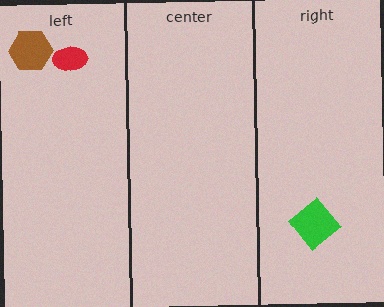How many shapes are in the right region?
1.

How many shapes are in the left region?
2.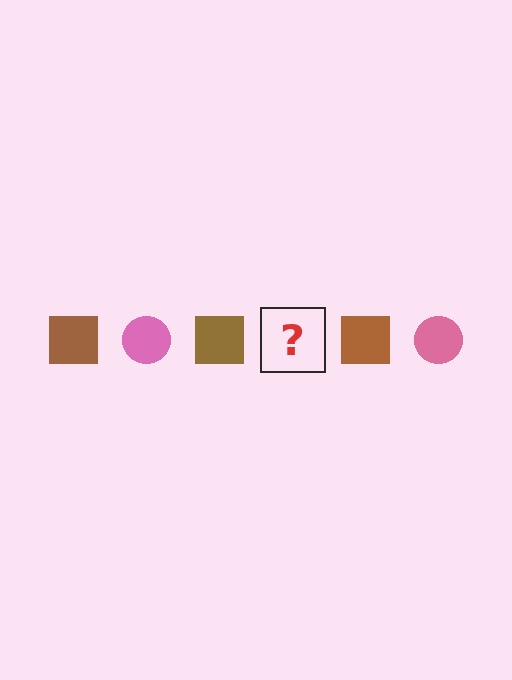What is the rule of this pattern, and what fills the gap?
The rule is that the pattern alternates between brown square and pink circle. The gap should be filled with a pink circle.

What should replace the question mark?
The question mark should be replaced with a pink circle.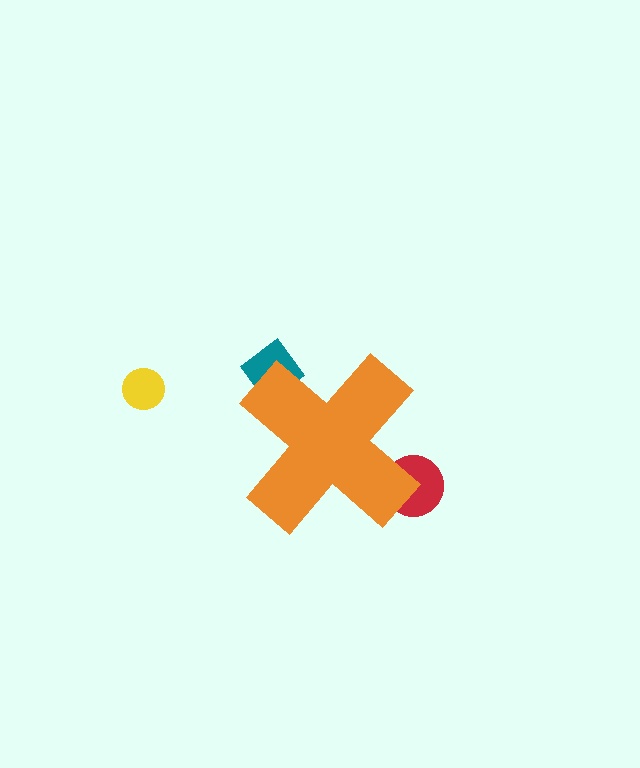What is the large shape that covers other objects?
An orange cross.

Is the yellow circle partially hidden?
No, the yellow circle is fully visible.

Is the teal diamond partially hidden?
Yes, the teal diamond is partially hidden behind the orange cross.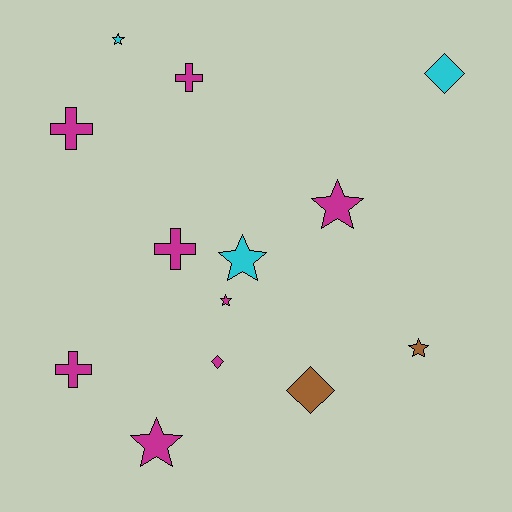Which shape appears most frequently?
Star, with 6 objects.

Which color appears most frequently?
Magenta, with 8 objects.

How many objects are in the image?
There are 13 objects.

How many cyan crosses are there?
There are no cyan crosses.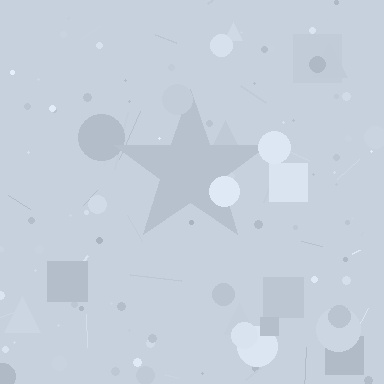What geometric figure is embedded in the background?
A star is embedded in the background.